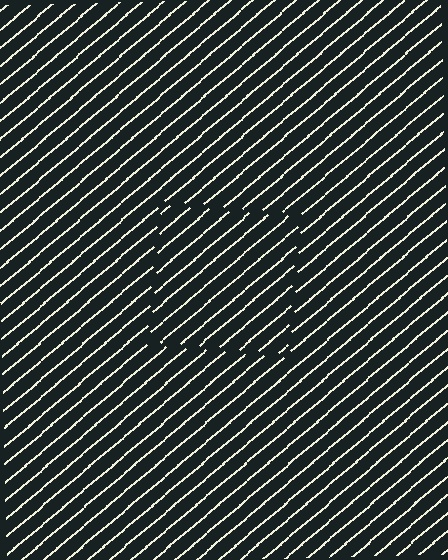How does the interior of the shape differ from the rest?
The interior of the shape contains the same grating, shifted by half a period — the contour is defined by the phase discontinuity where line-ends from the inner and outer gratings abut.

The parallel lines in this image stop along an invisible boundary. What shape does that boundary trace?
An illusory square. The interior of the shape contains the same grating, shifted by half a period — the contour is defined by the phase discontinuity where line-ends from the inner and outer gratings abut.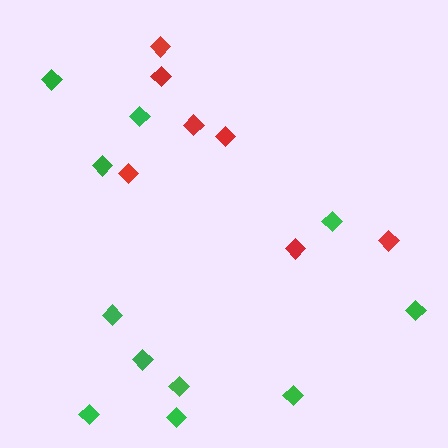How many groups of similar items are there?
There are 2 groups: one group of red diamonds (7) and one group of green diamonds (11).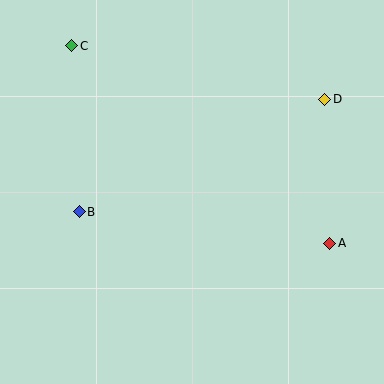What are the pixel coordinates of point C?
Point C is at (72, 46).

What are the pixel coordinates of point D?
Point D is at (325, 99).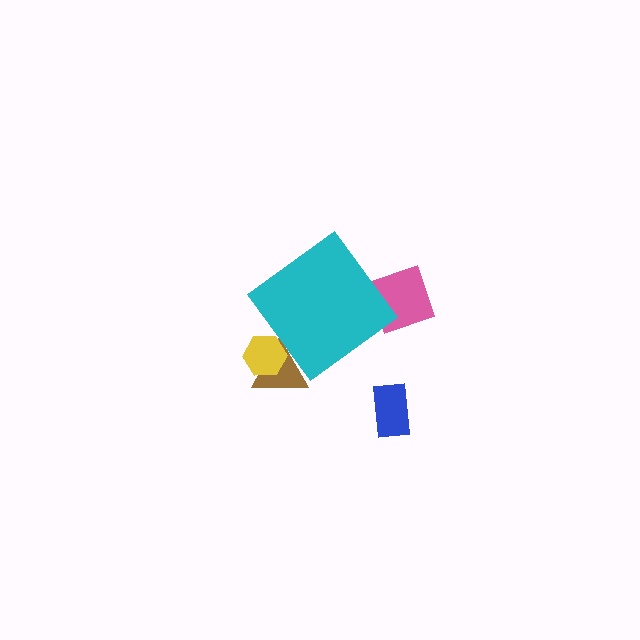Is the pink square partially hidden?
Yes, the pink square is partially hidden behind the cyan diamond.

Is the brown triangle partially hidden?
Yes, the brown triangle is partially hidden behind the cyan diamond.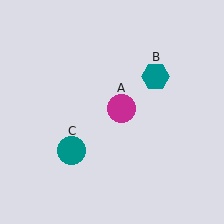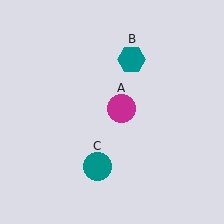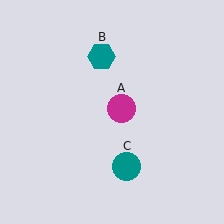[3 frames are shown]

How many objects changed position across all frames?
2 objects changed position: teal hexagon (object B), teal circle (object C).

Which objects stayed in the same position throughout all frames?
Magenta circle (object A) remained stationary.